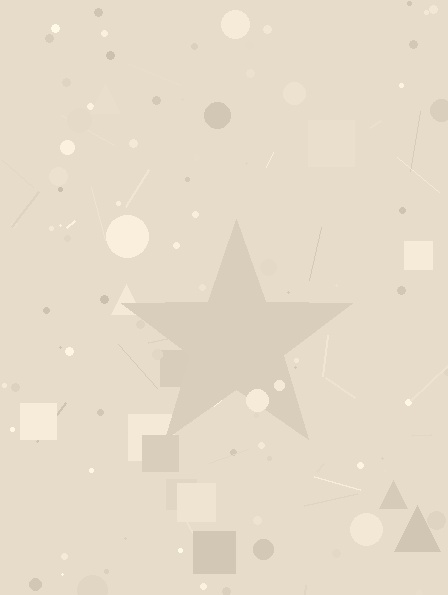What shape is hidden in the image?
A star is hidden in the image.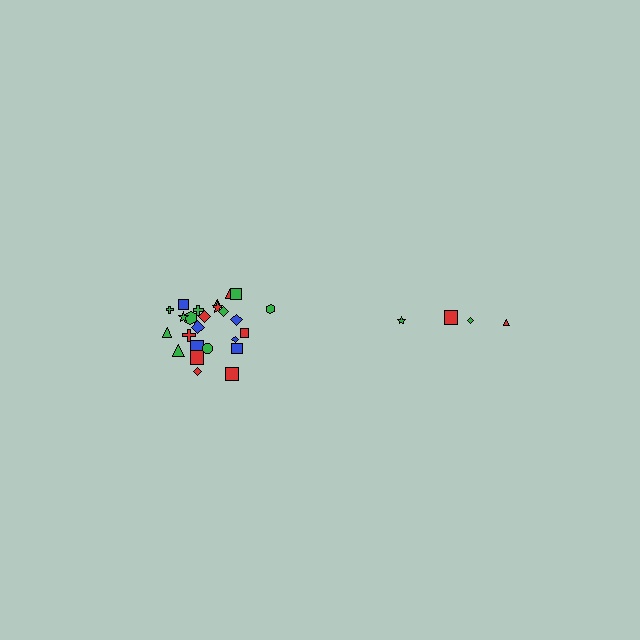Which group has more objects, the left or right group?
The left group.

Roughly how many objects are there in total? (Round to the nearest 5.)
Roughly 30 objects in total.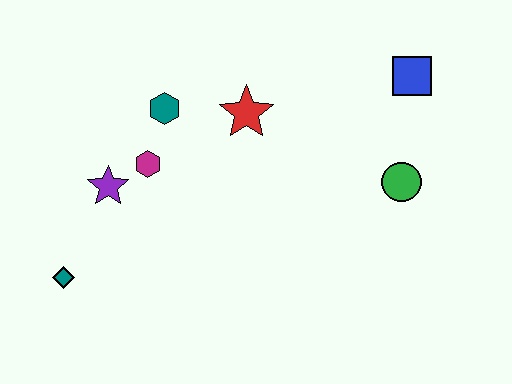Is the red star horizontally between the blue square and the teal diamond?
Yes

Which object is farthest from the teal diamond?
The blue square is farthest from the teal diamond.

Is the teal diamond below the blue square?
Yes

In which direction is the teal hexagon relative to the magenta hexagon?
The teal hexagon is above the magenta hexagon.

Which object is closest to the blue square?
The green circle is closest to the blue square.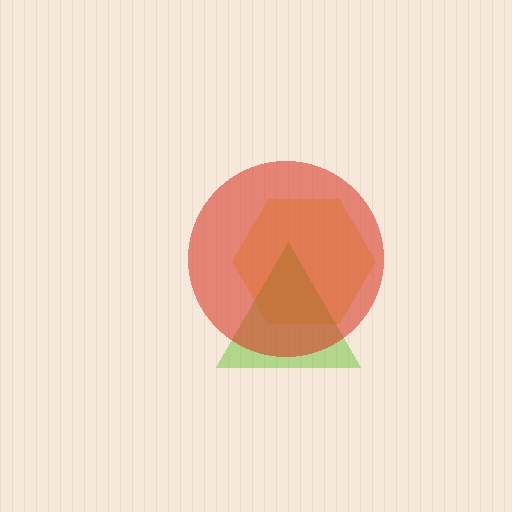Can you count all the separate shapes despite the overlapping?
Yes, there are 3 separate shapes.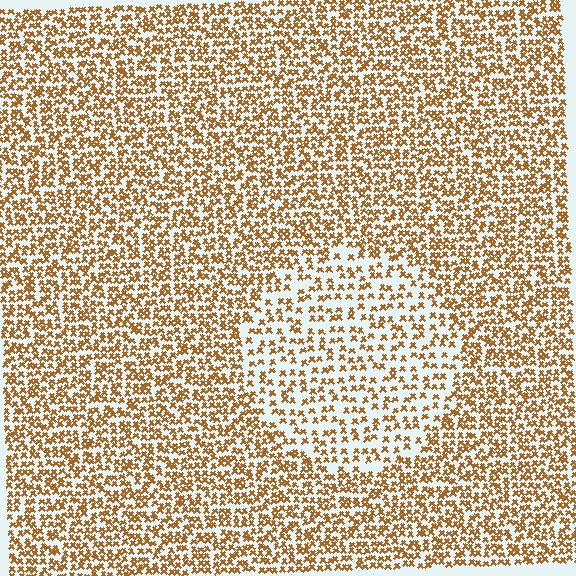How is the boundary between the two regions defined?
The boundary is defined by a change in element density (approximately 1.8x ratio). All elements are the same color, size, and shape.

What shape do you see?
I see a circle.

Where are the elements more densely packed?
The elements are more densely packed outside the circle boundary.